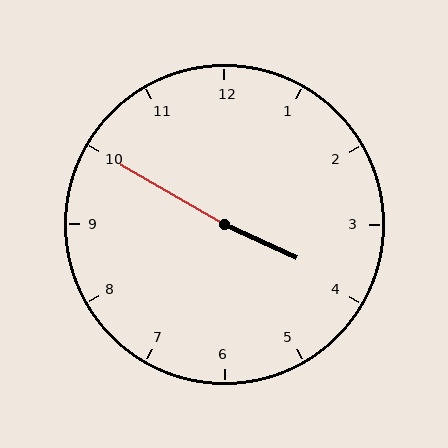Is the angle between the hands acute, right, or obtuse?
It is obtuse.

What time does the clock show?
3:50.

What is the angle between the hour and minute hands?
Approximately 175 degrees.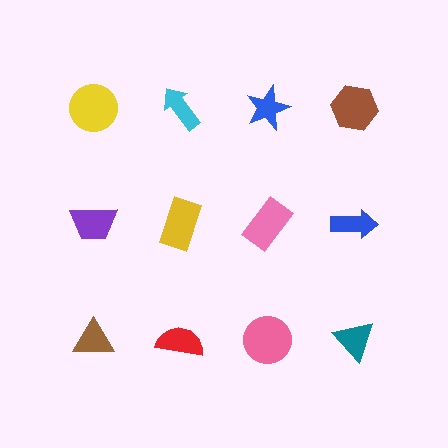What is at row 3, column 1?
A brown triangle.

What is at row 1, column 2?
A cyan arrow.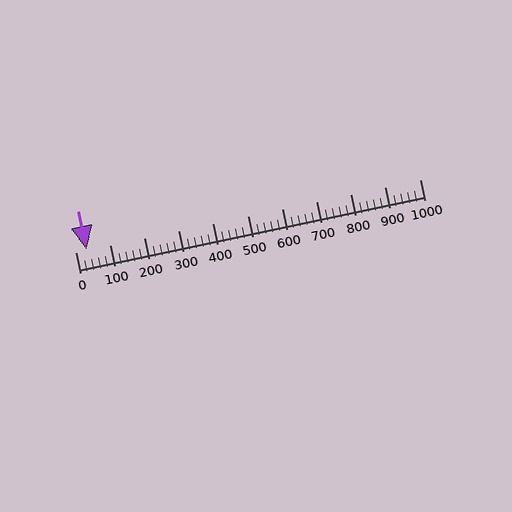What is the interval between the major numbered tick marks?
The major tick marks are spaced 100 units apart.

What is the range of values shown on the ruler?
The ruler shows values from 0 to 1000.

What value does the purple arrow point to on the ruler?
The purple arrow points to approximately 34.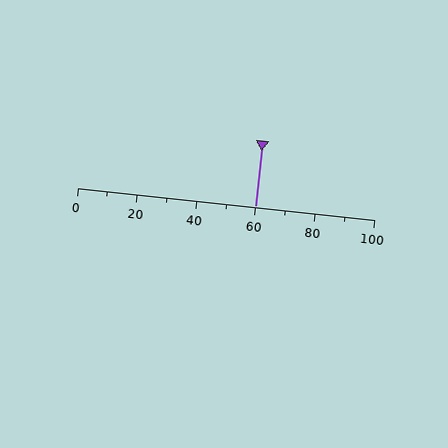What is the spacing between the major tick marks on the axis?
The major ticks are spaced 20 apart.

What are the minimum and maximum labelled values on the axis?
The axis runs from 0 to 100.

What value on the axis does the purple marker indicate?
The marker indicates approximately 60.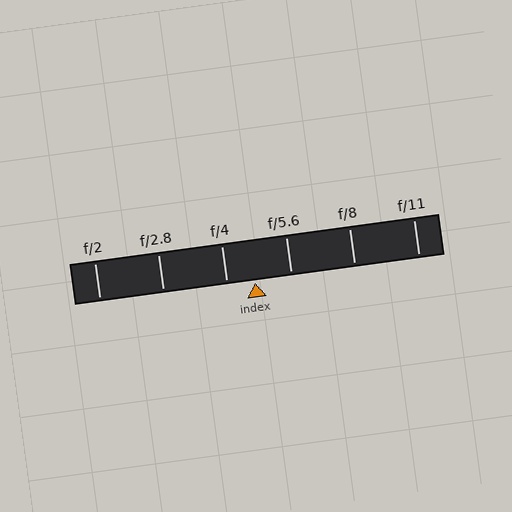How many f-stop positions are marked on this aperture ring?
There are 6 f-stop positions marked.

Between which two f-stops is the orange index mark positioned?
The index mark is between f/4 and f/5.6.